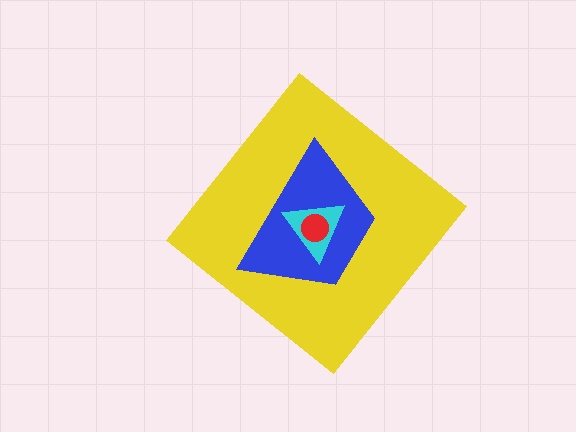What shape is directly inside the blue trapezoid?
The cyan triangle.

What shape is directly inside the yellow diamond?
The blue trapezoid.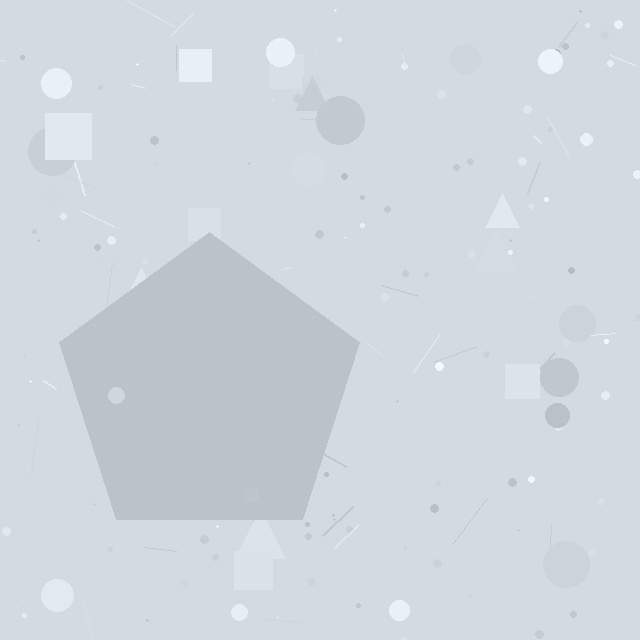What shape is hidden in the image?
A pentagon is hidden in the image.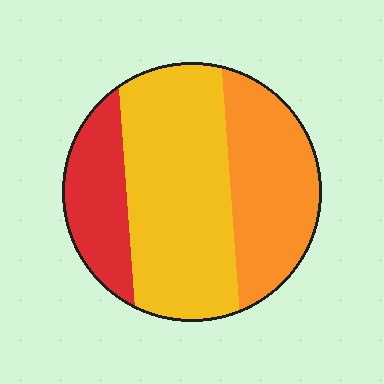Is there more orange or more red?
Orange.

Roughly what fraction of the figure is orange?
Orange covers around 30% of the figure.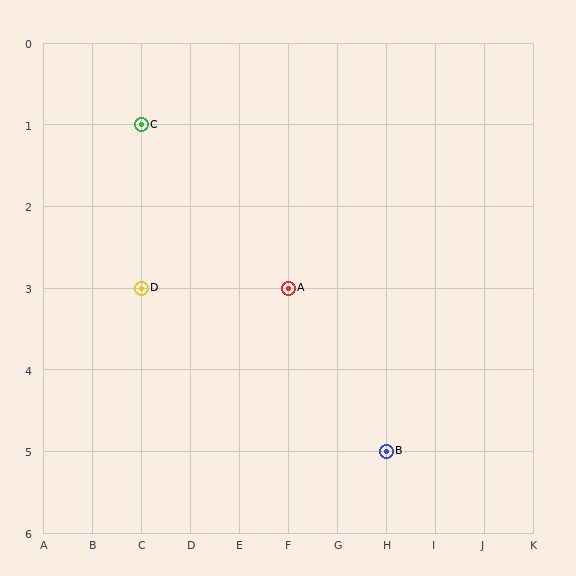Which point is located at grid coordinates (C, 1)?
Point C is at (C, 1).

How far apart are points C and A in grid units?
Points C and A are 3 columns and 2 rows apart (about 3.6 grid units diagonally).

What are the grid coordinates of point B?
Point B is at grid coordinates (H, 5).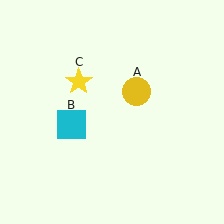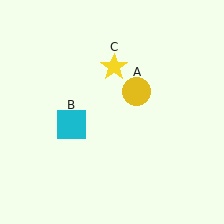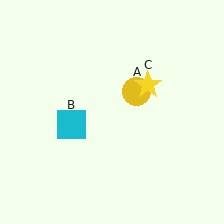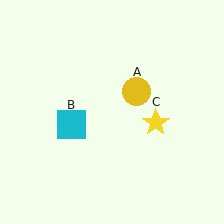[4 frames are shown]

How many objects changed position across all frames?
1 object changed position: yellow star (object C).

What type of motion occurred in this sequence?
The yellow star (object C) rotated clockwise around the center of the scene.